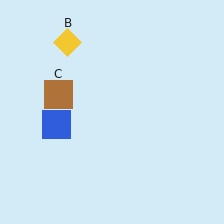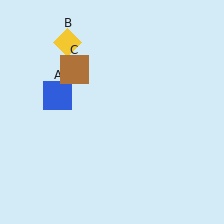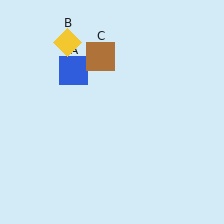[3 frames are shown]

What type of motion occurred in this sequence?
The blue square (object A), brown square (object C) rotated clockwise around the center of the scene.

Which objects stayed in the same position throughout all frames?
Yellow diamond (object B) remained stationary.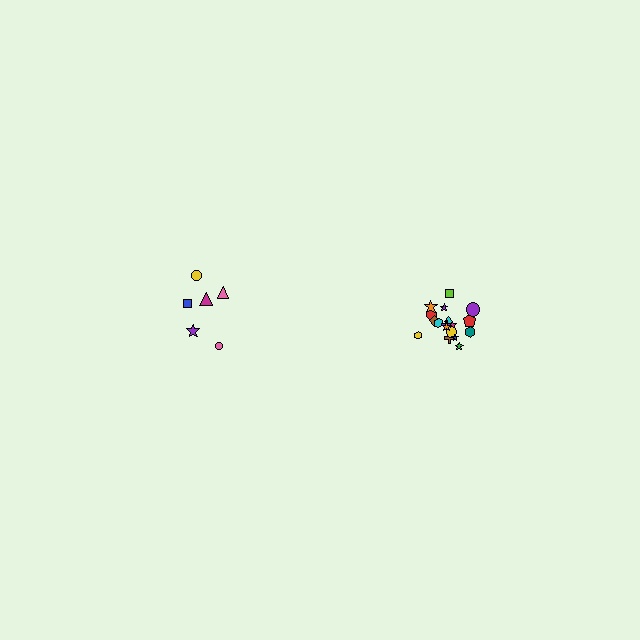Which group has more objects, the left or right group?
The right group.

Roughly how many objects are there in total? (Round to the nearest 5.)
Roughly 25 objects in total.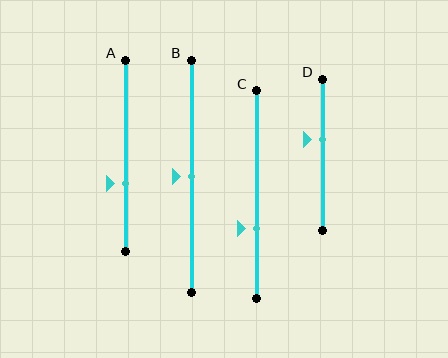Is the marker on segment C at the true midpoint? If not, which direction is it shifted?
No, the marker on segment C is shifted downward by about 17% of the segment length.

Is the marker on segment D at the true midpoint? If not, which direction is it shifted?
No, the marker on segment D is shifted upward by about 10% of the segment length.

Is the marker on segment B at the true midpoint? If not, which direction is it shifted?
Yes, the marker on segment B is at the true midpoint.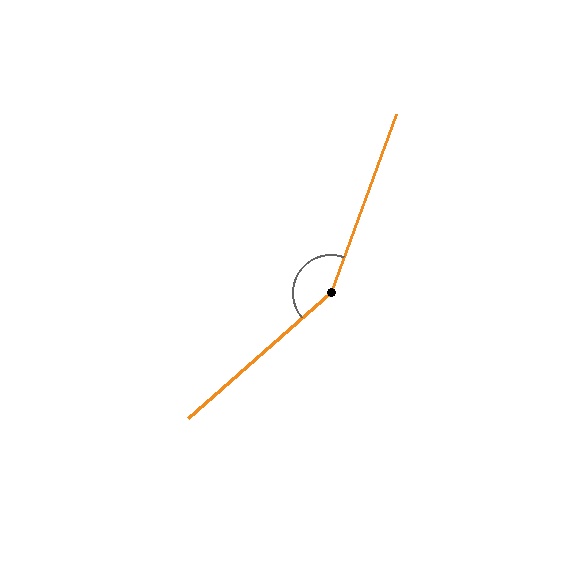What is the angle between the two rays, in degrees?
Approximately 151 degrees.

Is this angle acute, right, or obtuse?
It is obtuse.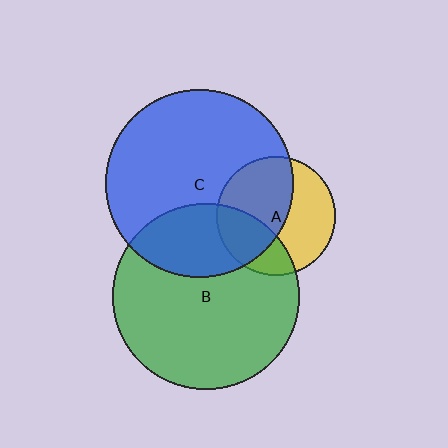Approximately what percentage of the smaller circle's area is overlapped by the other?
Approximately 55%.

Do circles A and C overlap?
Yes.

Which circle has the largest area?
Circle C (blue).